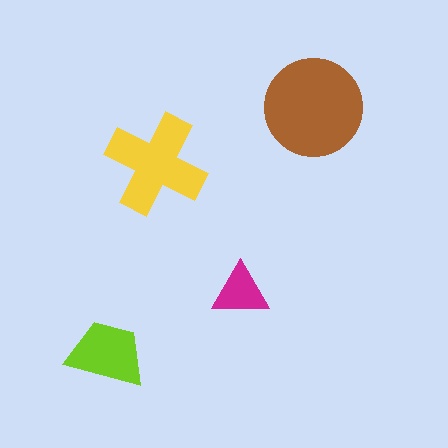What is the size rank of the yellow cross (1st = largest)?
2nd.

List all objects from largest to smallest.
The brown circle, the yellow cross, the lime trapezoid, the magenta triangle.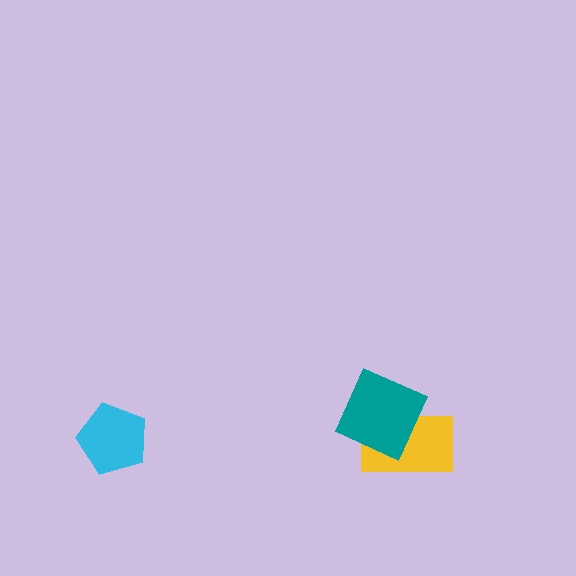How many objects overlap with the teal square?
1 object overlaps with the teal square.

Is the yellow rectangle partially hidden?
Yes, it is partially covered by another shape.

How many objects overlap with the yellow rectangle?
1 object overlaps with the yellow rectangle.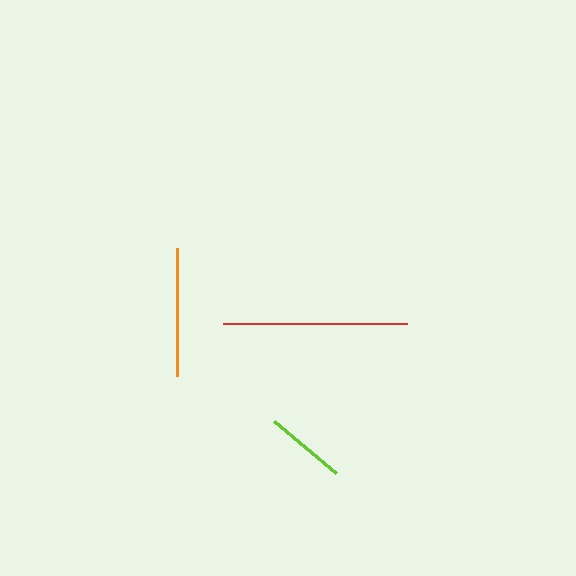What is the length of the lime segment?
The lime segment is approximately 81 pixels long.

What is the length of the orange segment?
The orange segment is approximately 127 pixels long.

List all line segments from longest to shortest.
From longest to shortest: red, orange, lime.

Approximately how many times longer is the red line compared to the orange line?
The red line is approximately 1.4 times the length of the orange line.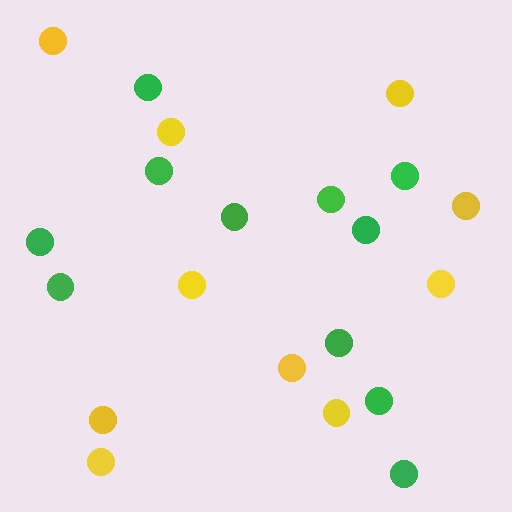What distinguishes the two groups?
There are 2 groups: one group of green circles (11) and one group of yellow circles (10).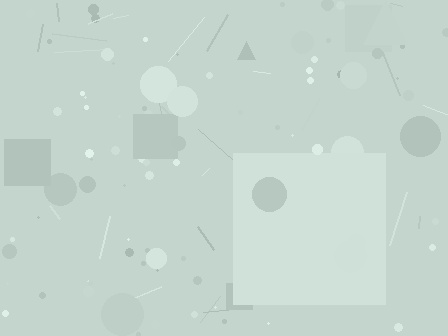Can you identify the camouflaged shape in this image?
The camouflaged shape is a square.